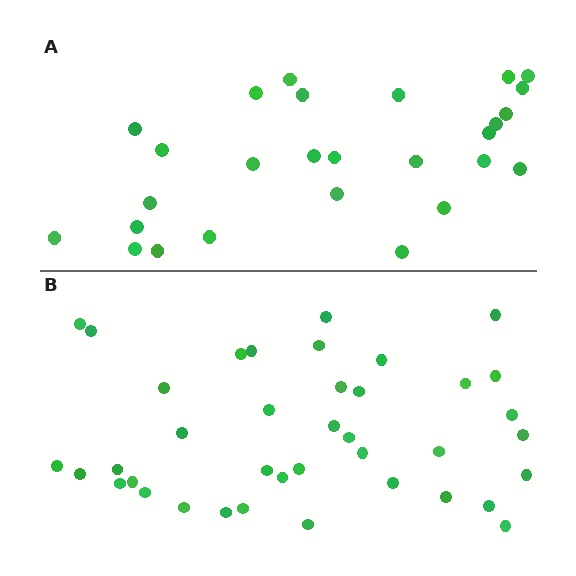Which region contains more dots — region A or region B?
Region B (the bottom region) has more dots.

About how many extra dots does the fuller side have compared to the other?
Region B has roughly 12 or so more dots than region A.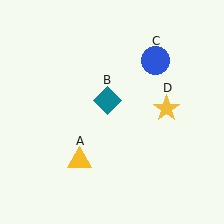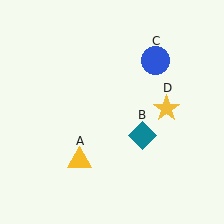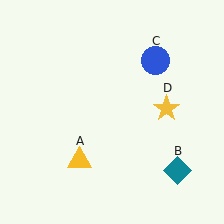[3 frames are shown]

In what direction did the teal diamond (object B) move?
The teal diamond (object B) moved down and to the right.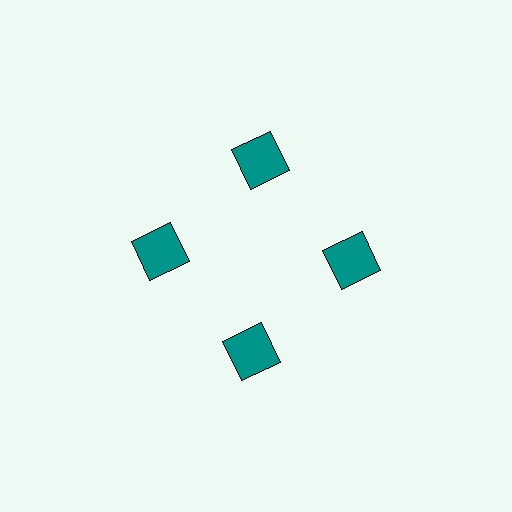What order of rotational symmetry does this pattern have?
This pattern has 4-fold rotational symmetry.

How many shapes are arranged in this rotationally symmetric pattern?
There are 4 shapes, arranged in 4 groups of 1.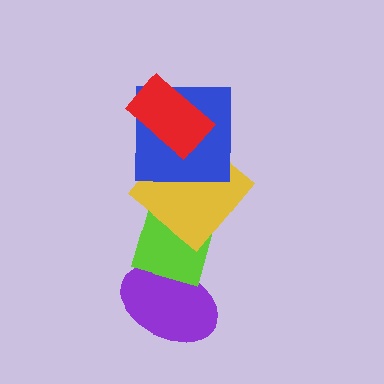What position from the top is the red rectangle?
The red rectangle is 1st from the top.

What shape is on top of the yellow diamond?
The blue square is on top of the yellow diamond.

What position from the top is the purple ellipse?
The purple ellipse is 5th from the top.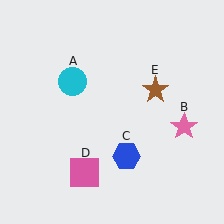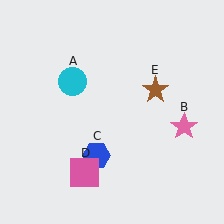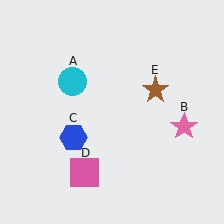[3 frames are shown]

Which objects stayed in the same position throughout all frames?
Cyan circle (object A) and pink star (object B) and pink square (object D) and brown star (object E) remained stationary.